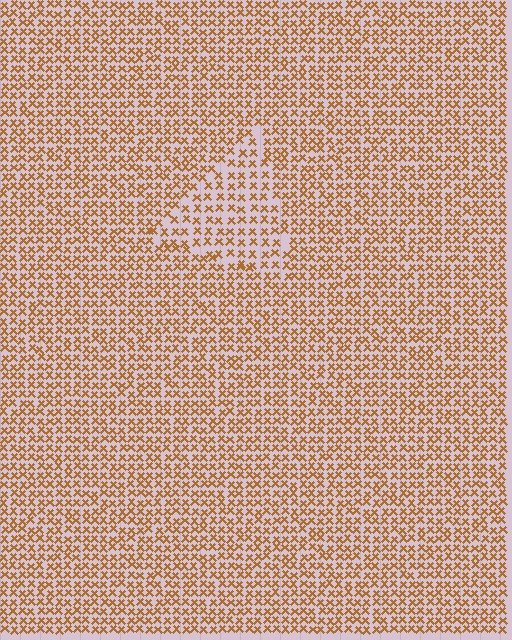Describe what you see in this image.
The image contains small brown elements arranged at two different densities. A triangle-shaped region is visible where the elements are less densely packed than the surrounding area.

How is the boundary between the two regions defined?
The boundary is defined by a change in element density (approximately 1.5x ratio). All elements are the same color, size, and shape.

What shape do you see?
I see a triangle.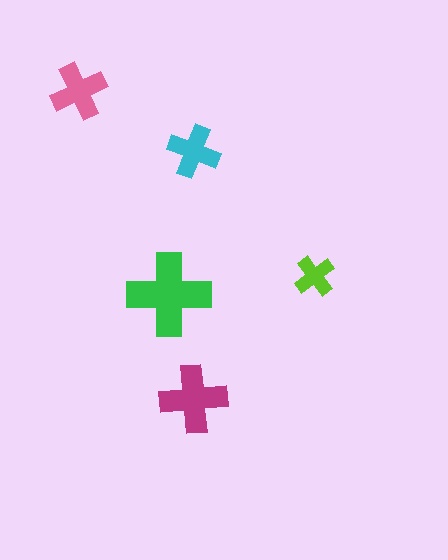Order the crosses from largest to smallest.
the green one, the magenta one, the pink one, the cyan one, the lime one.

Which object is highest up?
The pink cross is topmost.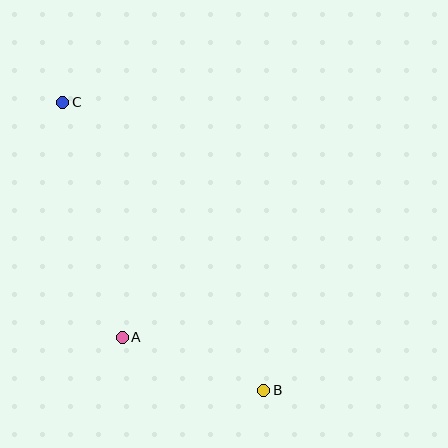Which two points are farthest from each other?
Points B and C are farthest from each other.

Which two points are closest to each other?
Points A and B are closest to each other.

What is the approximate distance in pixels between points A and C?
The distance between A and C is approximately 242 pixels.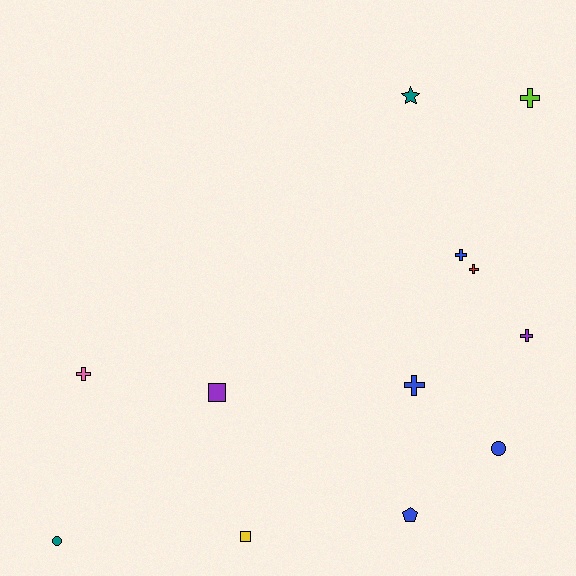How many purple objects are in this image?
There are 2 purple objects.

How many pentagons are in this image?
There is 1 pentagon.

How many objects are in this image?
There are 12 objects.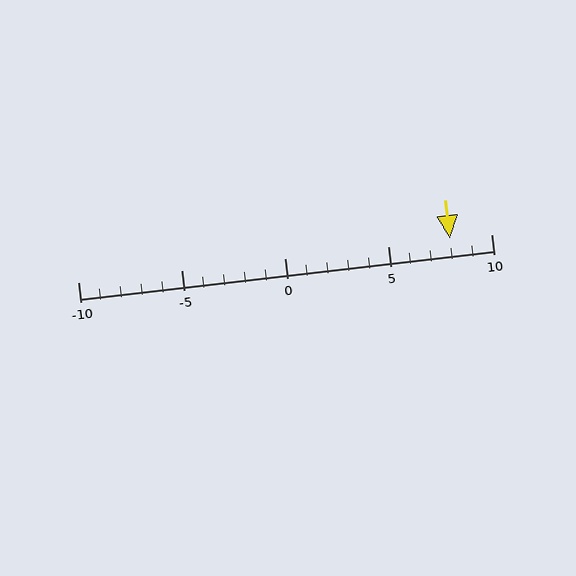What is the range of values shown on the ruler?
The ruler shows values from -10 to 10.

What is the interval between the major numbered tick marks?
The major tick marks are spaced 5 units apart.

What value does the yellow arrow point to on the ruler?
The yellow arrow points to approximately 8.